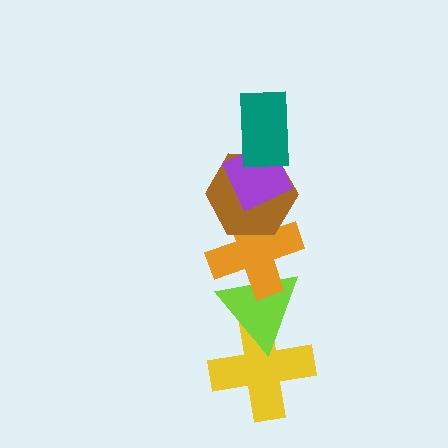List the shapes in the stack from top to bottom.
From top to bottom: the teal rectangle, the purple diamond, the brown hexagon, the orange cross, the lime triangle, the yellow cross.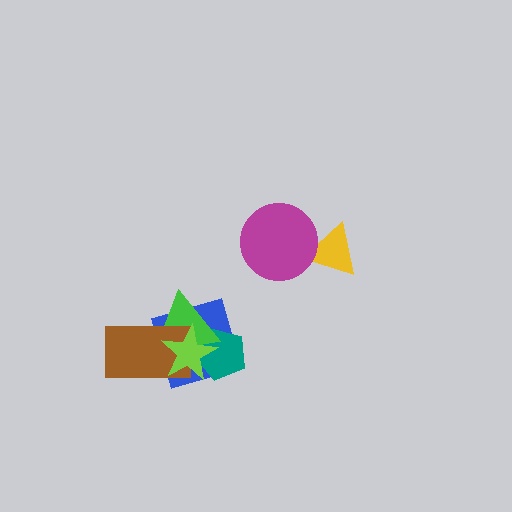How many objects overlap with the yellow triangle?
1 object overlaps with the yellow triangle.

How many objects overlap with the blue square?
4 objects overlap with the blue square.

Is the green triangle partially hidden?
Yes, it is partially covered by another shape.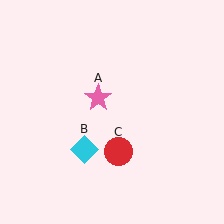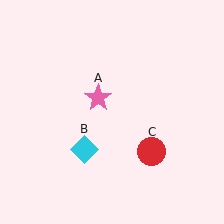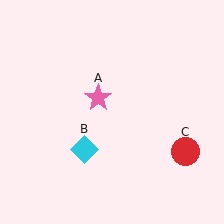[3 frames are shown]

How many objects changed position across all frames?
1 object changed position: red circle (object C).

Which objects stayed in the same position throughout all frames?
Pink star (object A) and cyan diamond (object B) remained stationary.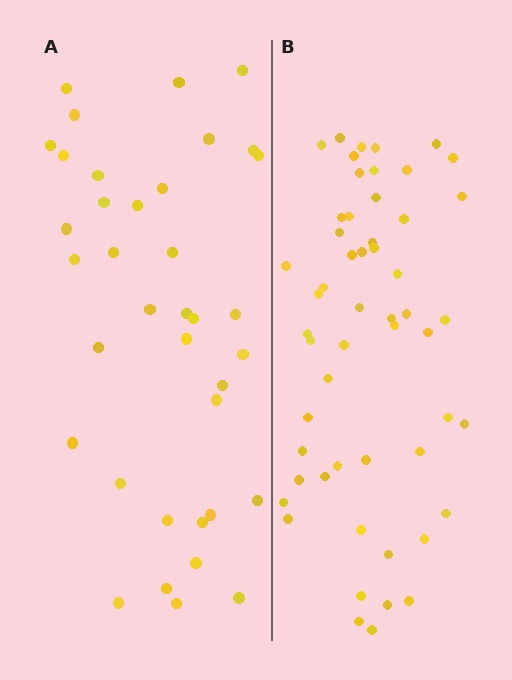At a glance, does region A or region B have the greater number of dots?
Region B (the right region) has more dots.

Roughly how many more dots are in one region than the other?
Region B has approximately 15 more dots than region A.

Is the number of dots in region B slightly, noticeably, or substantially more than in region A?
Region B has substantially more. The ratio is roughly 1.5 to 1.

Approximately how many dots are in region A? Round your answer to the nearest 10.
About 40 dots. (The exact count is 37, which rounds to 40.)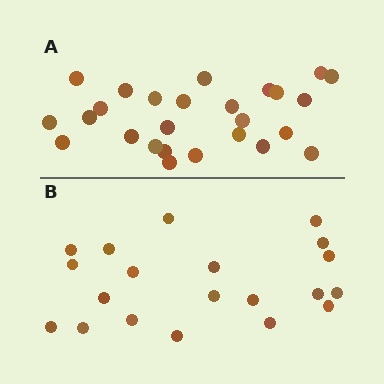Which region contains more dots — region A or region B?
Region A (the top region) has more dots.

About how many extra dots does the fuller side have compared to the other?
Region A has about 6 more dots than region B.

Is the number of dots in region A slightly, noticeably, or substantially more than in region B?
Region A has noticeably more, but not dramatically so. The ratio is roughly 1.3 to 1.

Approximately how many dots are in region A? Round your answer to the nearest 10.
About 30 dots. (The exact count is 26, which rounds to 30.)